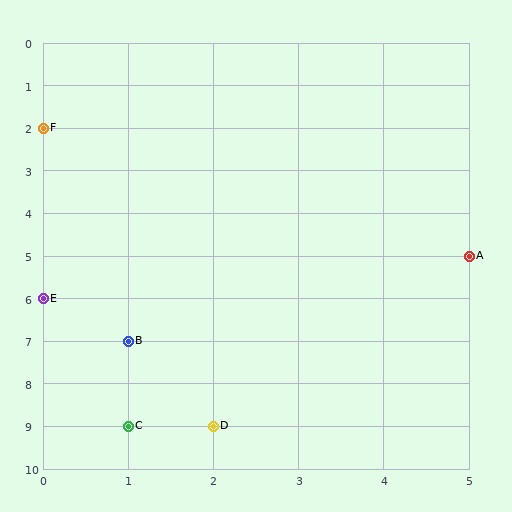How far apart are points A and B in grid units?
Points A and B are 4 columns and 2 rows apart (about 4.5 grid units diagonally).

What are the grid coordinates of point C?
Point C is at grid coordinates (1, 9).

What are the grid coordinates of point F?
Point F is at grid coordinates (0, 2).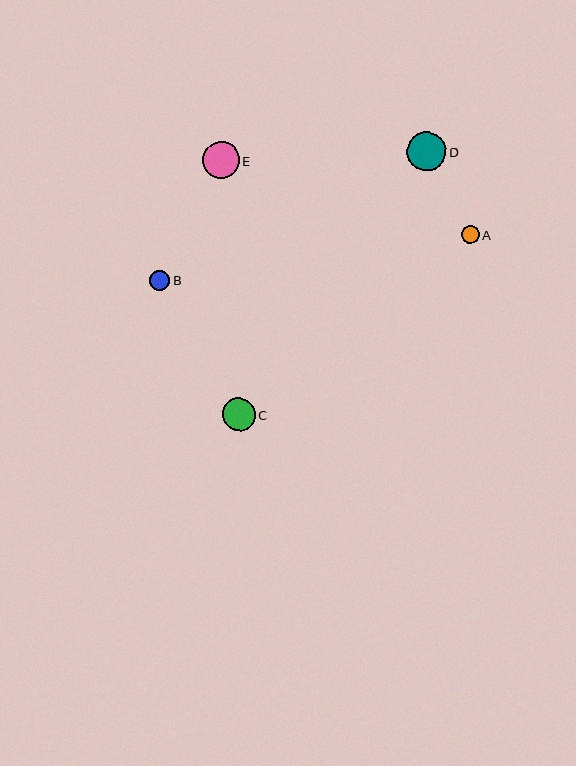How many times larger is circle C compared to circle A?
Circle C is approximately 1.8 times the size of circle A.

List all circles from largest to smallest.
From largest to smallest: D, E, C, B, A.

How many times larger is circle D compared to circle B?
Circle D is approximately 2.0 times the size of circle B.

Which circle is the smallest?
Circle A is the smallest with a size of approximately 18 pixels.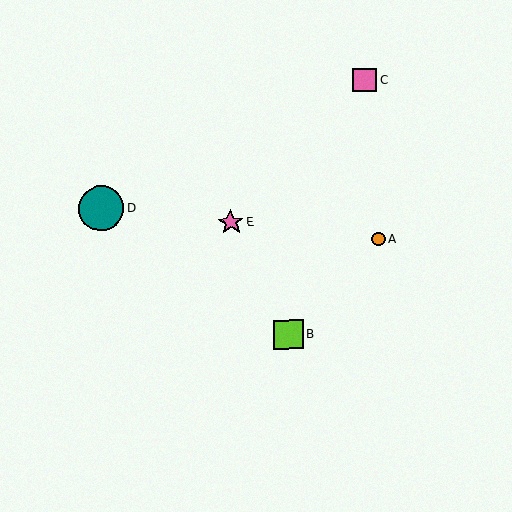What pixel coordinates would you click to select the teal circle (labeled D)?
Click at (102, 208) to select the teal circle D.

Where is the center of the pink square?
The center of the pink square is at (365, 80).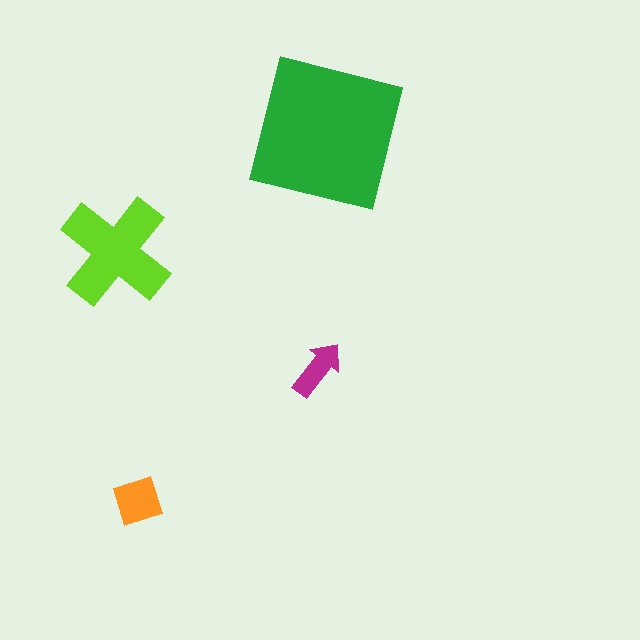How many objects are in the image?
There are 4 objects in the image.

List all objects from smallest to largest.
The magenta arrow, the orange diamond, the lime cross, the green square.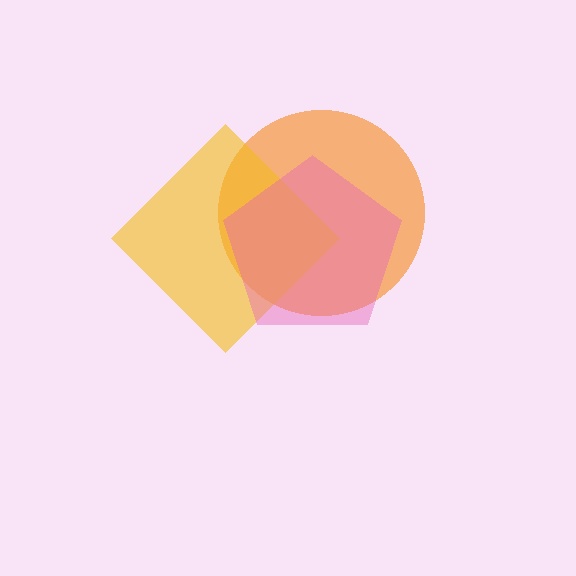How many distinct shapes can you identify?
There are 3 distinct shapes: an orange circle, a yellow diamond, a pink pentagon.